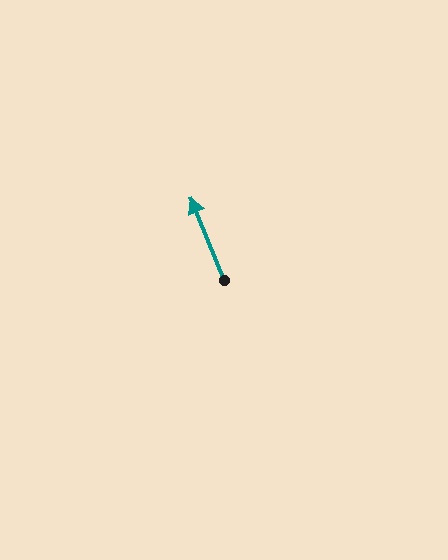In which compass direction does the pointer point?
North.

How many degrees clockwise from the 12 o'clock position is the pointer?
Approximately 338 degrees.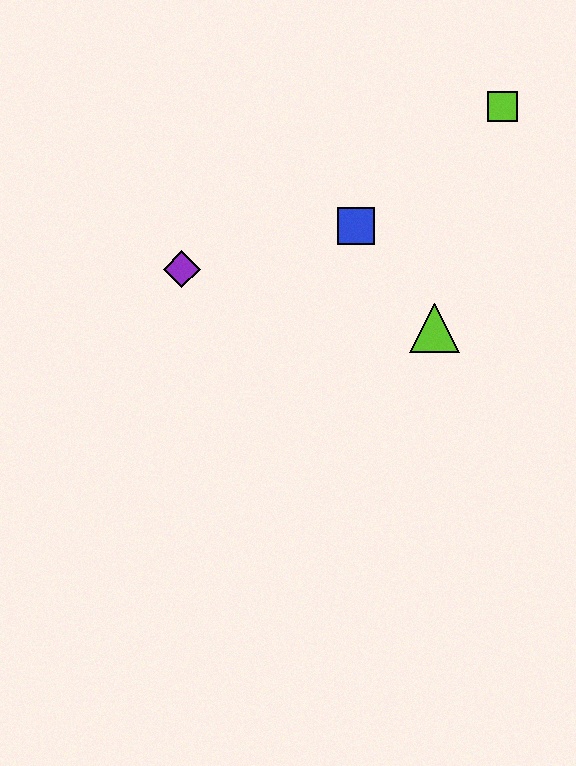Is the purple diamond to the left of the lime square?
Yes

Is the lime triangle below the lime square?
Yes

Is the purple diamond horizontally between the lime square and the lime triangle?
No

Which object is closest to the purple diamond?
The blue square is closest to the purple diamond.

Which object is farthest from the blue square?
The lime square is farthest from the blue square.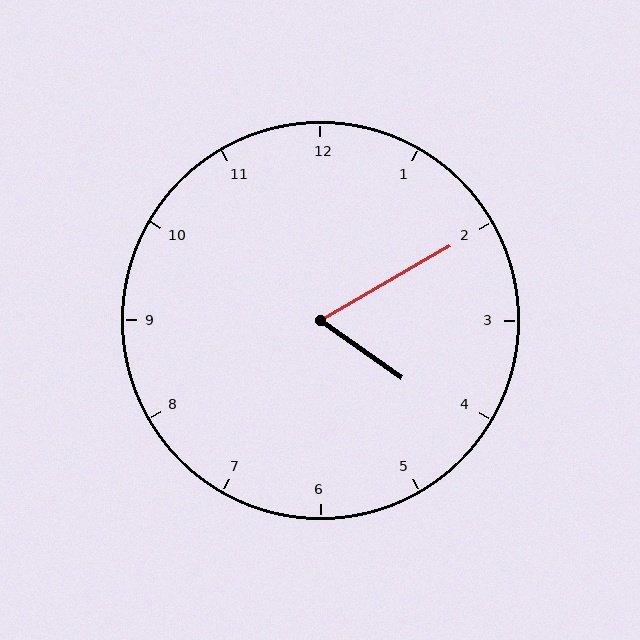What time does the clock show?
4:10.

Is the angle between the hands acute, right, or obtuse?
It is acute.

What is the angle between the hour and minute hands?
Approximately 65 degrees.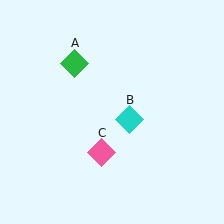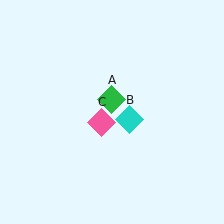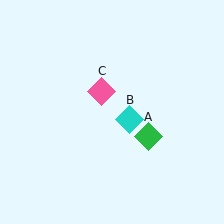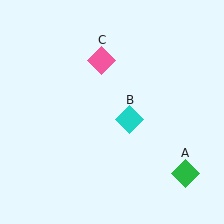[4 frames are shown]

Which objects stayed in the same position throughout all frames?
Cyan diamond (object B) remained stationary.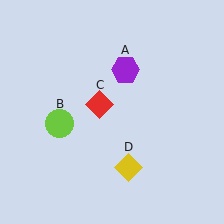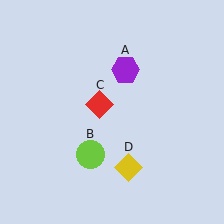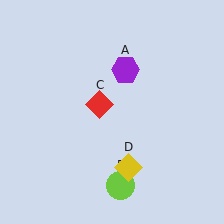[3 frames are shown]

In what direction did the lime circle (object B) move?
The lime circle (object B) moved down and to the right.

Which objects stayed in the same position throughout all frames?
Purple hexagon (object A) and red diamond (object C) and yellow diamond (object D) remained stationary.